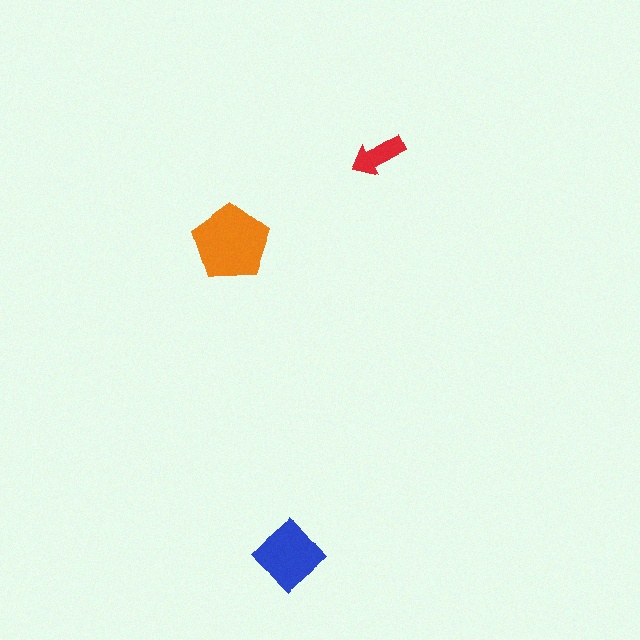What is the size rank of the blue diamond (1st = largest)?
2nd.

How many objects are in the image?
There are 3 objects in the image.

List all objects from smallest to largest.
The red arrow, the blue diamond, the orange pentagon.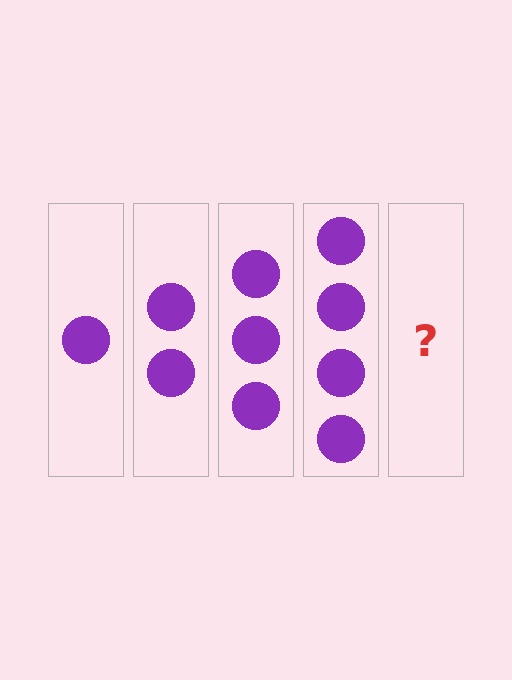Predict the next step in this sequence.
The next step is 5 circles.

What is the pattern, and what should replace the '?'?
The pattern is that each step adds one more circle. The '?' should be 5 circles.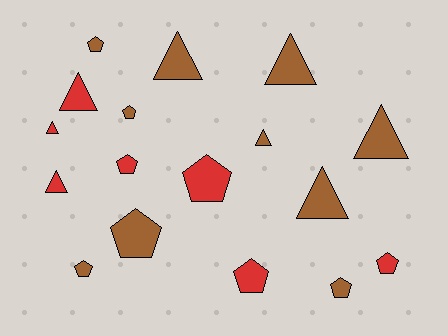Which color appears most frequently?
Brown, with 10 objects.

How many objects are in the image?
There are 17 objects.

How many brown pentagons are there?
There are 5 brown pentagons.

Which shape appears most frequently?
Pentagon, with 9 objects.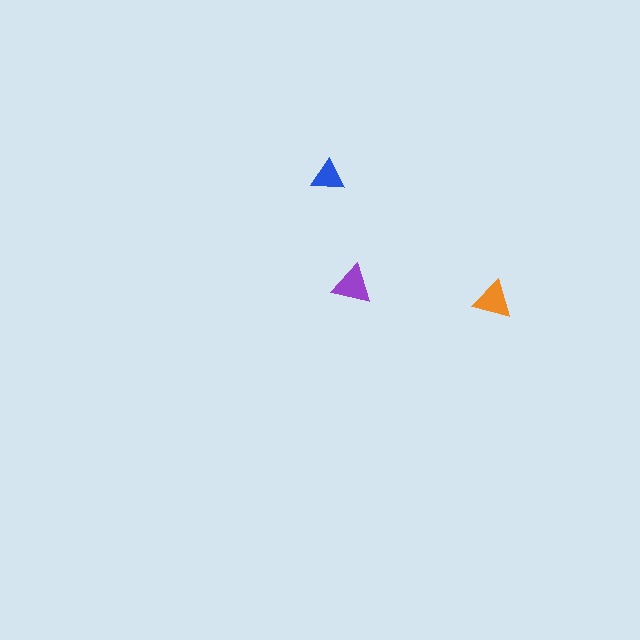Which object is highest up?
The blue triangle is topmost.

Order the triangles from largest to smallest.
the purple one, the orange one, the blue one.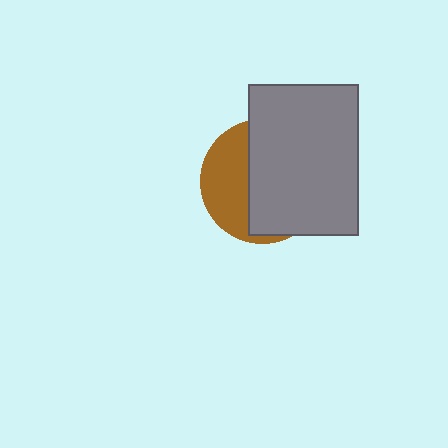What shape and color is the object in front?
The object in front is a gray rectangle.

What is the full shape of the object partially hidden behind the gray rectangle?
The partially hidden object is a brown circle.